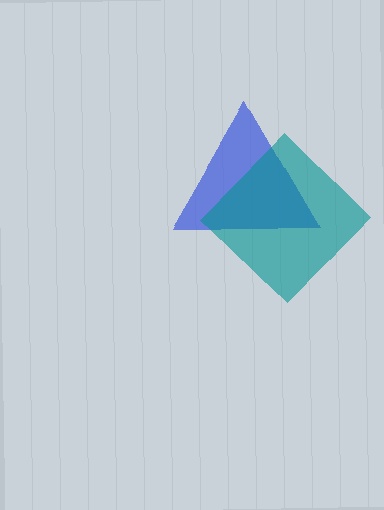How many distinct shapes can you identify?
There are 2 distinct shapes: a blue triangle, a teal diamond.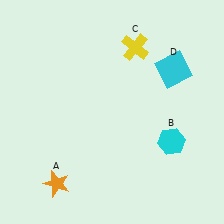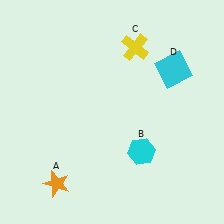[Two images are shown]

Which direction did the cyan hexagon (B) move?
The cyan hexagon (B) moved left.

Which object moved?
The cyan hexagon (B) moved left.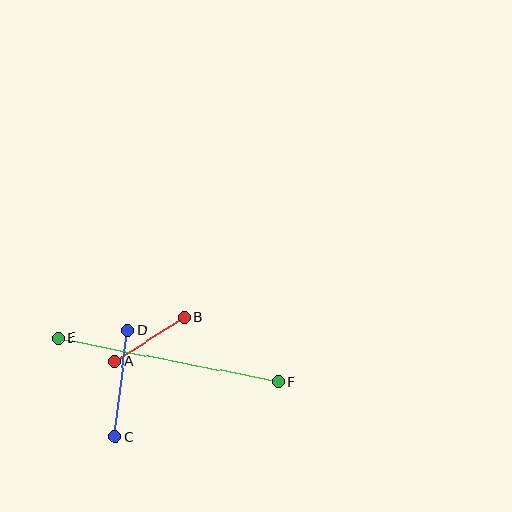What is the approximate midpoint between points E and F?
The midpoint is at approximately (168, 360) pixels.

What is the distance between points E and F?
The distance is approximately 224 pixels.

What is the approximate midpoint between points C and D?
The midpoint is at approximately (121, 383) pixels.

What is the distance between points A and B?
The distance is approximately 82 pixels.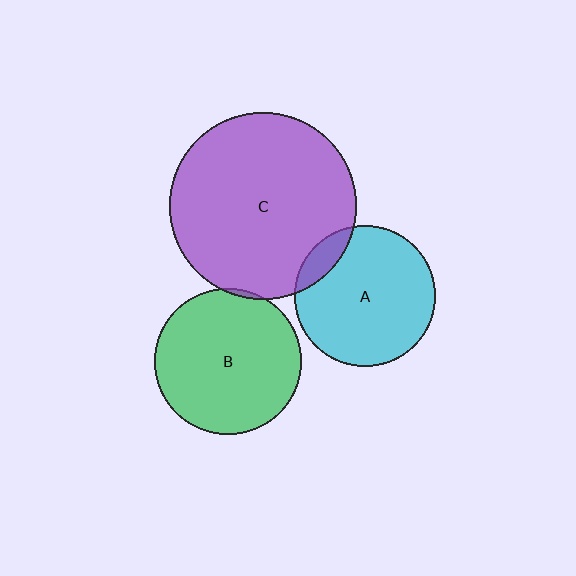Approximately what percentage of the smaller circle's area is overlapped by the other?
Approximately 5%.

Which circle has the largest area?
Circle C (purple).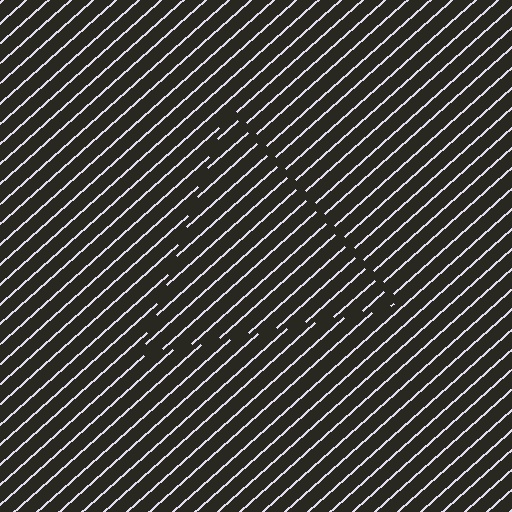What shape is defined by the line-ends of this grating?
An illusory triangle. The interior of the shape contains the same grating, shifted by half a period — the contour is defined by the phase discontinuity where line-ends from the inner and outer gratings abut.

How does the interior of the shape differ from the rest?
The interior of the shape contains the same grating, shifted by half a period — the contour is defined by the phase discontinuity where line-ends from the inner and outer gratings abut.